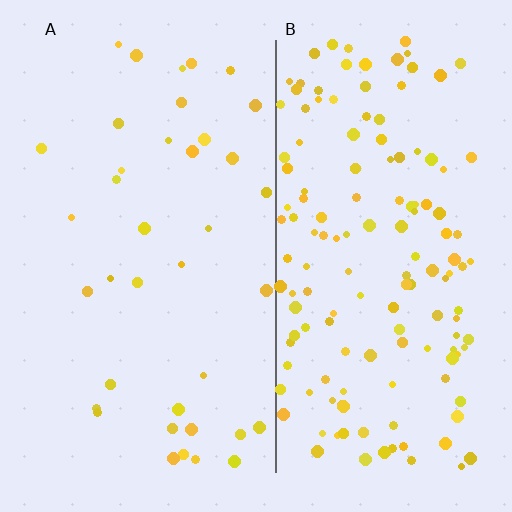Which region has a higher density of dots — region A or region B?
B (the right).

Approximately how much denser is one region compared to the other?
Approximately 3.9× — region B over region A.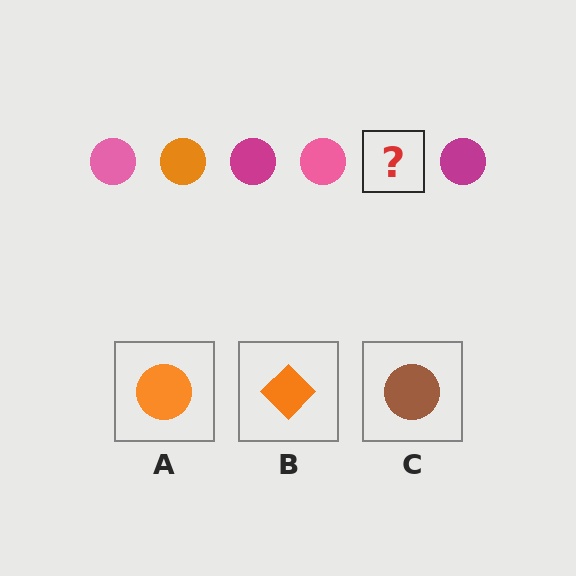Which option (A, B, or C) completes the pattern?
A.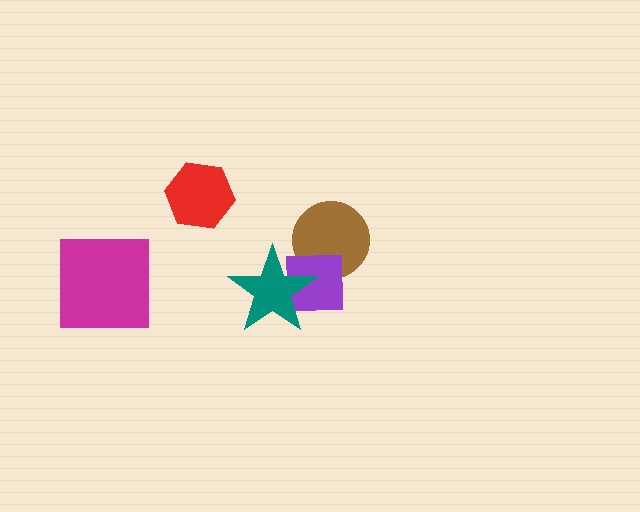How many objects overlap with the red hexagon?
0 objects overlap with the red hexagon.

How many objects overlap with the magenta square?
0 objects overlap with the magenta square.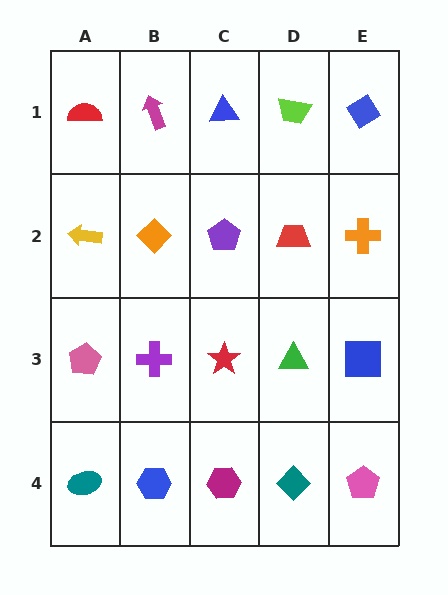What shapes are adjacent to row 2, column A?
A red semicircle (row 1, column A), a pink pentagon (row 3, column A), an orange diamond (row 2, column B).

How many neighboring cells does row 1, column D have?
3.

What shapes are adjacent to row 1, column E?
An orange cross (row 2, column E), a lime trapezoid (row 1, column D).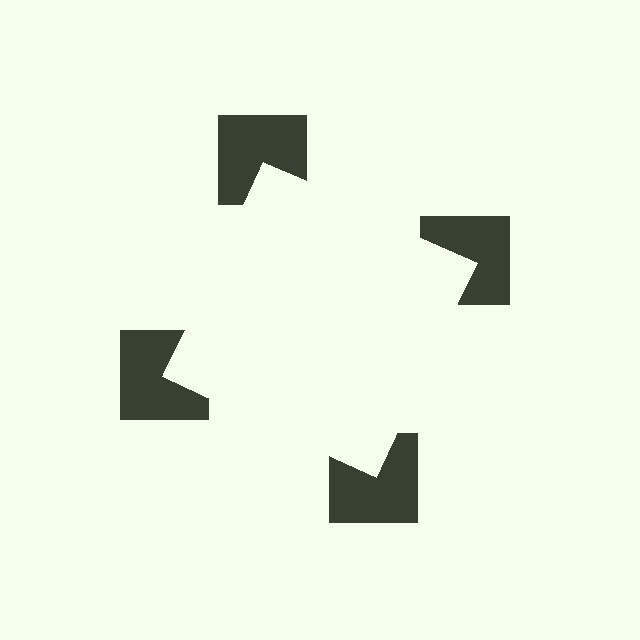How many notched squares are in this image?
There are 4 — one at each vertex of the illusory square.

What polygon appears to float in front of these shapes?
An illusory square — its edges are inferred from the aligned wedge cuts in the notched squares, not physically drawn.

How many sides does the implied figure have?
4 sides.